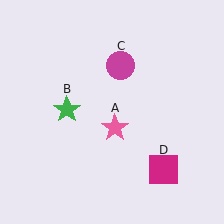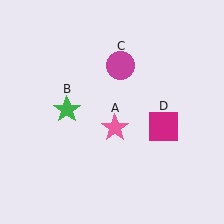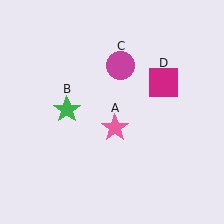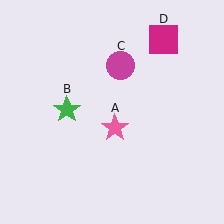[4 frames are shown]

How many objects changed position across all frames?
1 object changed position: magenta square (object D).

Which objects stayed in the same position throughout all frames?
Pink star (object A) and green star (object B) and magenta circle (object C) remained stationary.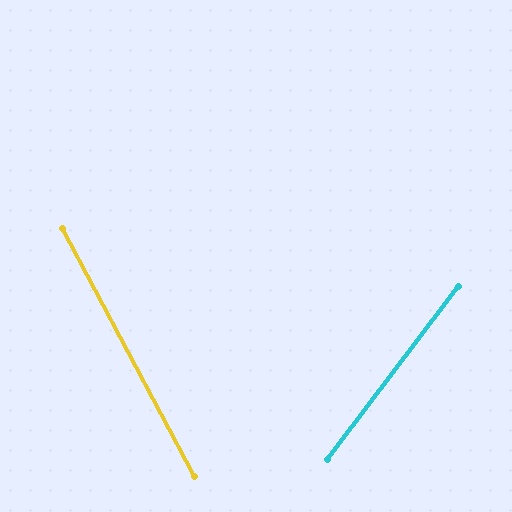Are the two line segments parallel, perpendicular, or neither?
Neither parallel nor perpendicular — they differ by about 65°.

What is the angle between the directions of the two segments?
Approximately 65 degrees.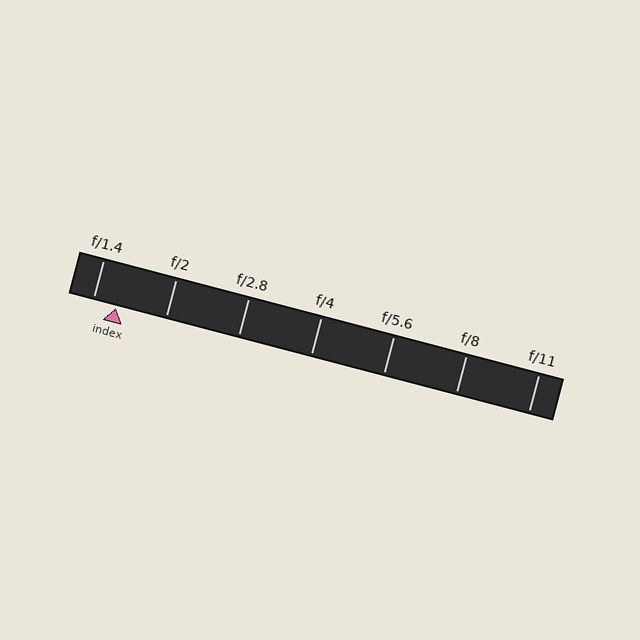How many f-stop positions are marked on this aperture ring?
There are 7 f-stop positions marked.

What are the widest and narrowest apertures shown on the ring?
The widest aperture shown is f/1.4 and the narrowest is f/11.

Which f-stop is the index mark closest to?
The index mark is closest to f/1.4.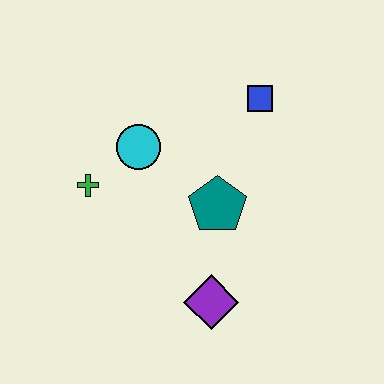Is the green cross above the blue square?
No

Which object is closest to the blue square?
The teal pentagon is closest to the blue square.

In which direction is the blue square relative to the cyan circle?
The blue square is to the right of the cyan circle.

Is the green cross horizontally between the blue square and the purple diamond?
No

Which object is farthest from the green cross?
The blue square is farthest from the green cross.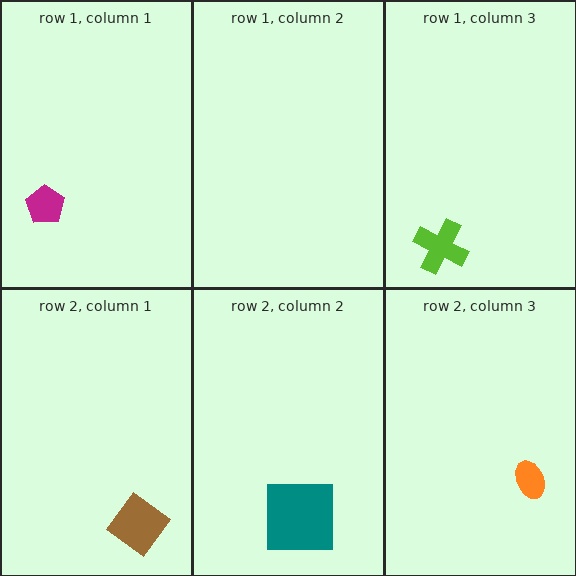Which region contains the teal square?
The row 2, column 2 region.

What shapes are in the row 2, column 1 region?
The brown diamond.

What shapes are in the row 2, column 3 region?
The orange ellipse.